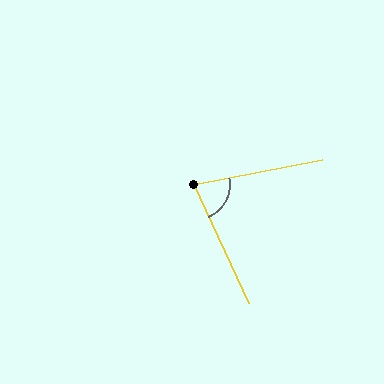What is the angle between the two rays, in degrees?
Approximately 76 degrees.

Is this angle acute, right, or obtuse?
It is acute.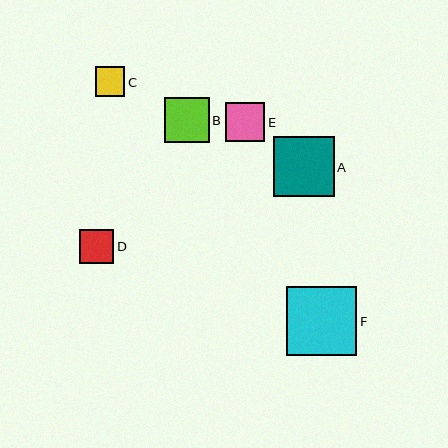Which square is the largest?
Square F is the largest with a size of approximately 70 pixels.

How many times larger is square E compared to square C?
Square E is approximately 1.3 times the size of square C.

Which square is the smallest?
Square C is the smallest with a size of approximately 29 pixels.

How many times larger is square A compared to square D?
Square A is approximately 1.8 times the size of square D.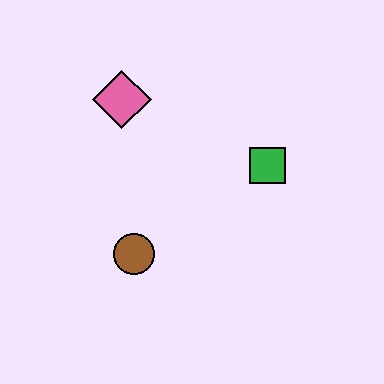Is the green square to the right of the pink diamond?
Yes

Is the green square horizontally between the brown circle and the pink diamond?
No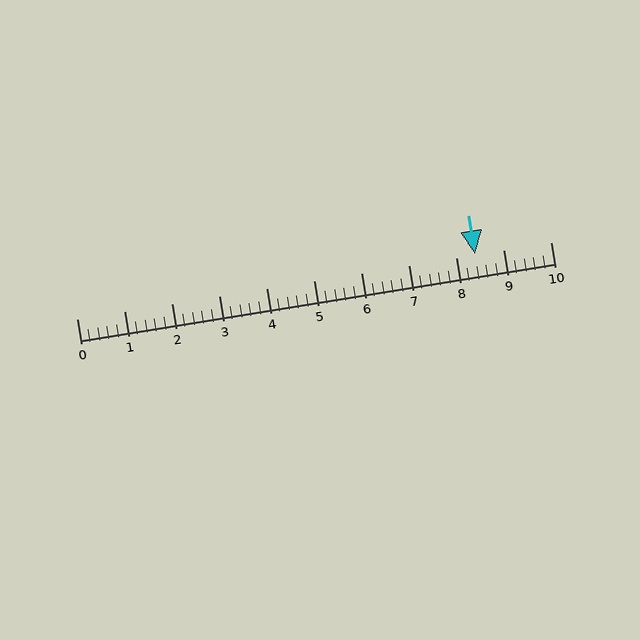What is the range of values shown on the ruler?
The ruler shows values from 0 to 10.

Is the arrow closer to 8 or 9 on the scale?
The arrow is closer to 8.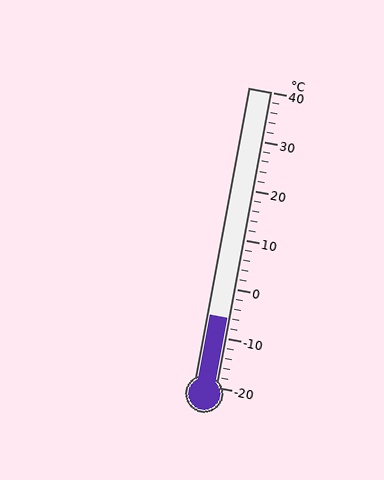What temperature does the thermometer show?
The thermometer shows approximately -6°C.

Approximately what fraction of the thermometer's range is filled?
The thermometer is filled to approximately 25% of its range.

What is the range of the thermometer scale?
The thermometer scale ranges from -20°C to 40°C.